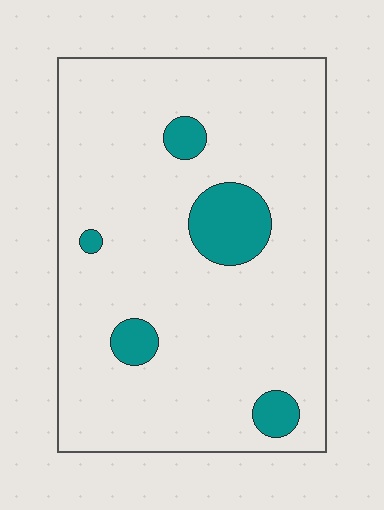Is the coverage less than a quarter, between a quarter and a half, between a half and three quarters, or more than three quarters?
Less than a quarter.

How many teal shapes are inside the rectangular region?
5.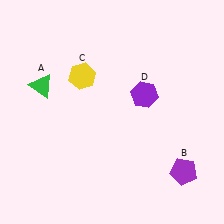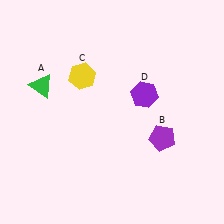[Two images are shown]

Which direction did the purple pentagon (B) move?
The purple pentagon (B) moved up.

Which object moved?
The purple pentagon (B) moved up.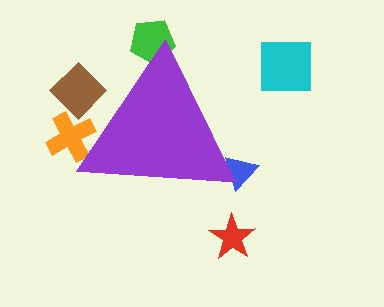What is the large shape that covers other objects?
A purple triangle.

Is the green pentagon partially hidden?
Yes, the green pentagon is partially hidden behind the purple triangle.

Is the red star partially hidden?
No, the red star is fully visible.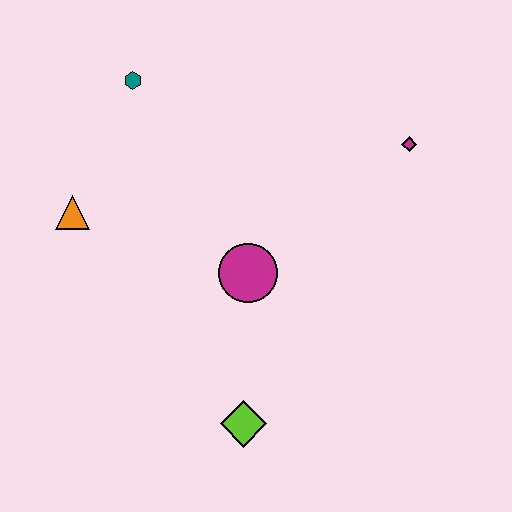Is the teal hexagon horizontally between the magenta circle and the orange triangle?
Yes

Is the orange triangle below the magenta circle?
No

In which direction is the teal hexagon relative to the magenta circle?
The teal hexagon is above the magenta circle.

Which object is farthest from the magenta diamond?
The orange triangle is farthest from the magenta diamond.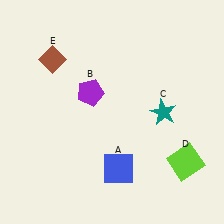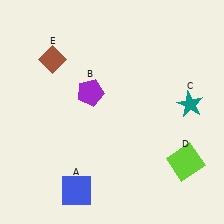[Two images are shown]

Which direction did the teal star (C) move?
The teal star (C) moved right.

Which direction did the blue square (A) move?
The blue square (A) moved left.